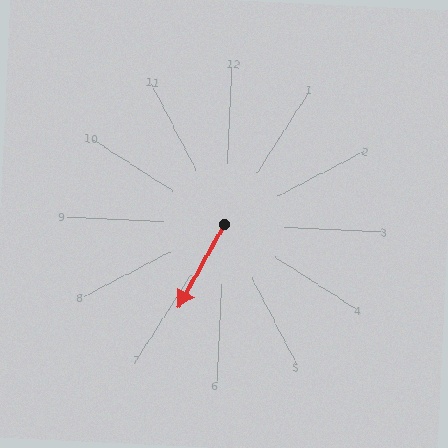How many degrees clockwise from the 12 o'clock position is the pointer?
Approximately 206 degrees.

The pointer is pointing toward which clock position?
Roughly 7 o'clock.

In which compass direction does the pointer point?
Southwest.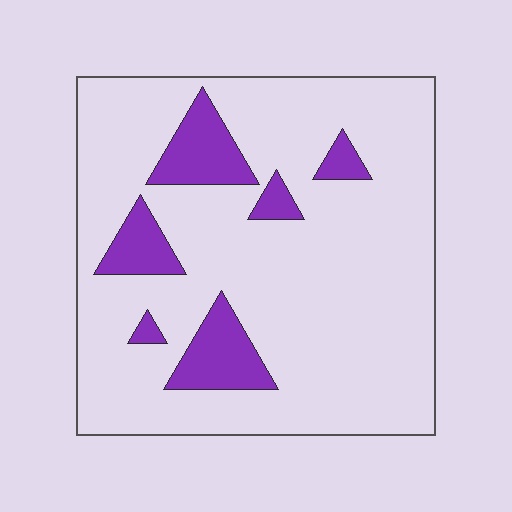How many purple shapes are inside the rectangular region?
6.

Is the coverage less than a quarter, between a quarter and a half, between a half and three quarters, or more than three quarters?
Less than a quarter.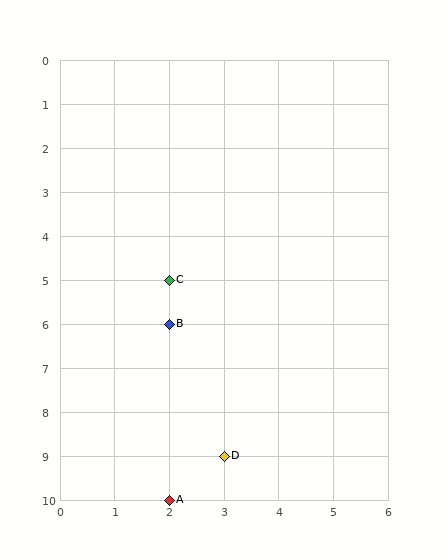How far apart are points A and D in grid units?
Points A and D are 1 column and 1 row apart (about 1.4 grid units diagonally).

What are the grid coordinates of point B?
Point B is at grid coordinates (2, 6).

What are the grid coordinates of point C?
Point C is at grid coordinates (2, 5).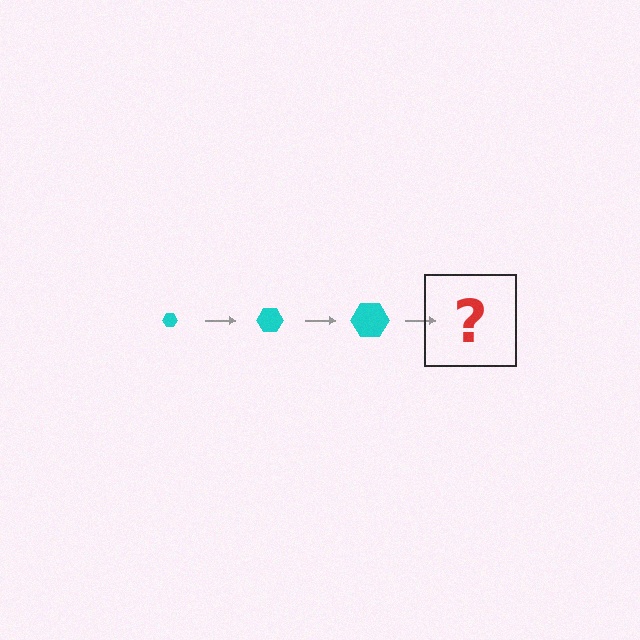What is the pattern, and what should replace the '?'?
The pattern is that the hexagon gets progressively larger each step. The '?' should be a cyan hexagon, larger than the previous one.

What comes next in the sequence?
The next element should be a cyan hexagon, larger than the previous one.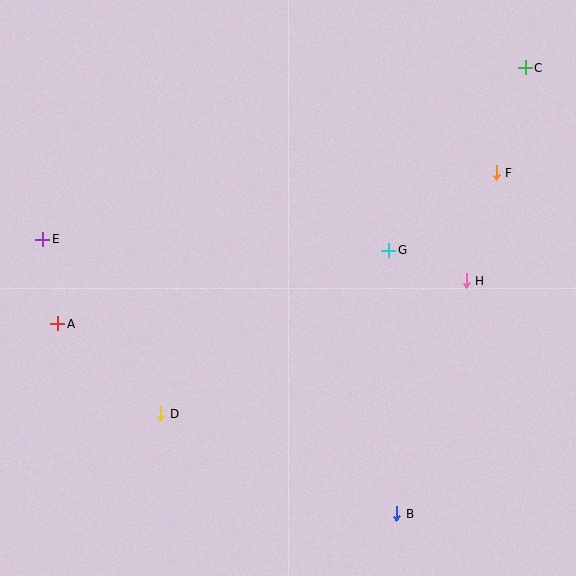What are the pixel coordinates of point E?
Point E is at (43, 239).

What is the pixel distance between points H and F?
The distance between H and F is 112 pixels.